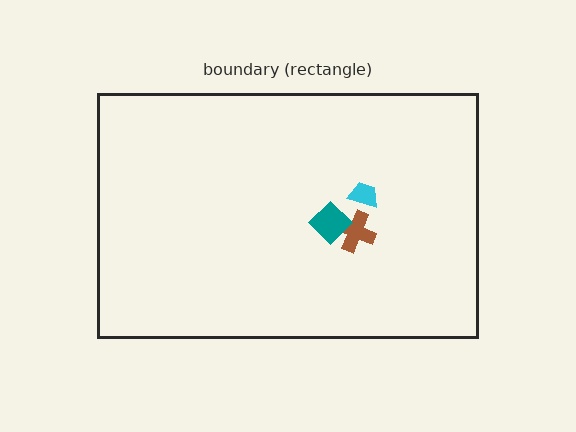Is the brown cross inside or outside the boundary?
Inside.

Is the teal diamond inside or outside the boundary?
Inside.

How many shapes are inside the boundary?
3 inside, 0 outside.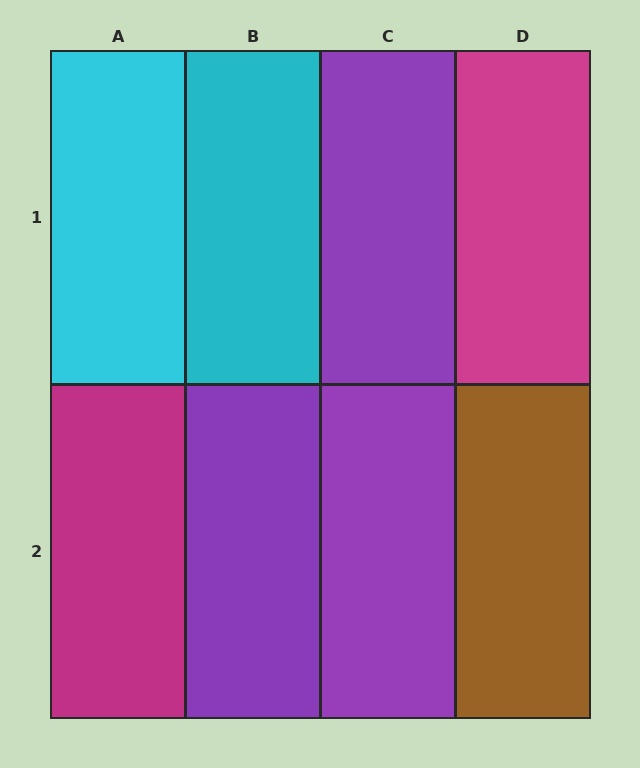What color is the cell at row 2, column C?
Purple.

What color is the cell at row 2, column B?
Purple.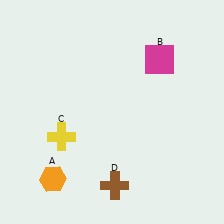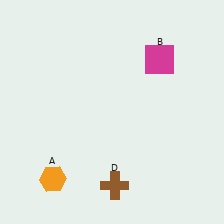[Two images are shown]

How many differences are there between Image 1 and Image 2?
There is 1 difference between the two images.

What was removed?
The yellow cross (C) was removed in Image 2.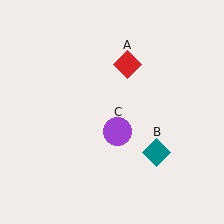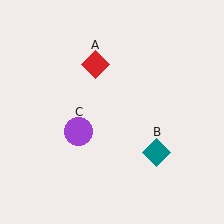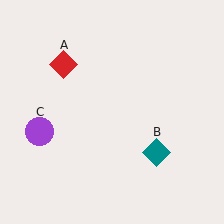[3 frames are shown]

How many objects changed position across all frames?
2 objects changed position: red diamond (object A), purple circle (object C).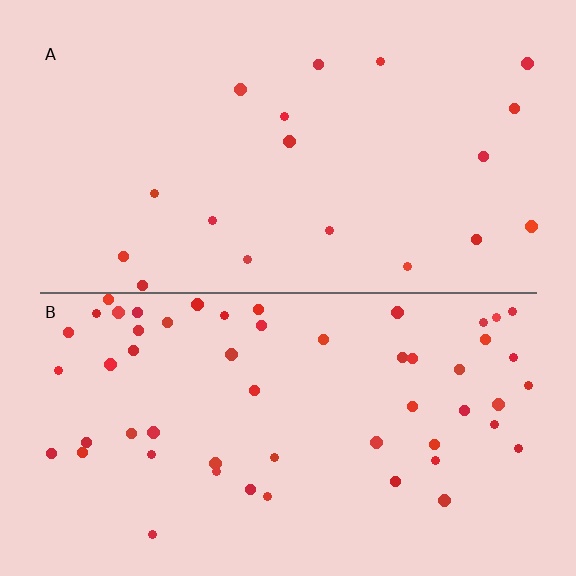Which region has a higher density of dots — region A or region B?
B (the bottom).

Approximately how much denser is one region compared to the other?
Approximately 3.0× — region B over region A.